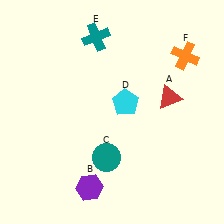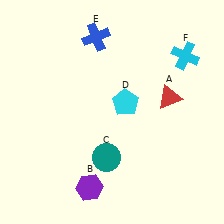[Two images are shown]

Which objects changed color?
E changed from teal to blue. F changed from orange to cyan.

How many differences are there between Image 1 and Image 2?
There are 2 differences between the two images.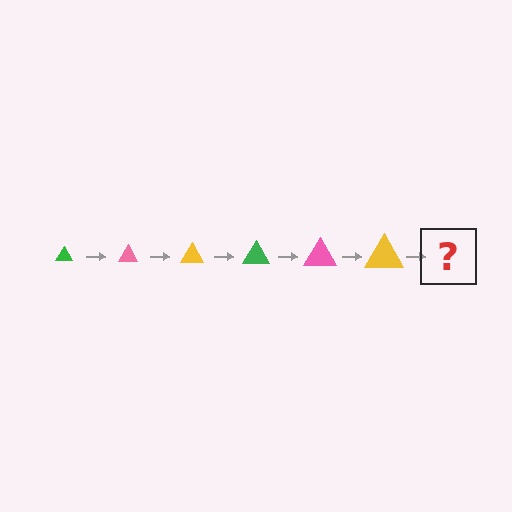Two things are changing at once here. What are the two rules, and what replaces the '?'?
The two rules are that the triangle grows larger each step and the color cycles through green, pink, and yellow. The '?' should be a green triangle, larger than the previous one.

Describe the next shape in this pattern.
It should be a green triangle, larger than the previous one.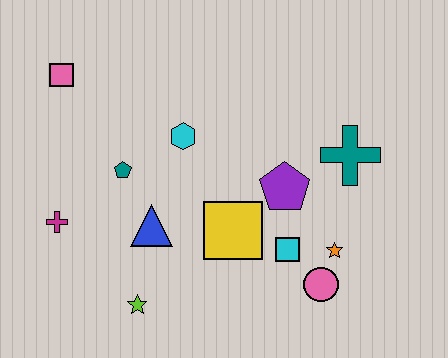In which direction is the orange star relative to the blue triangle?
The orange star is to the right of the blue triangle.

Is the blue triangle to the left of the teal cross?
Yes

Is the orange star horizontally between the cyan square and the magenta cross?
No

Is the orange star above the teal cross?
No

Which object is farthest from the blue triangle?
The teal cross is farthest from the blue triangle.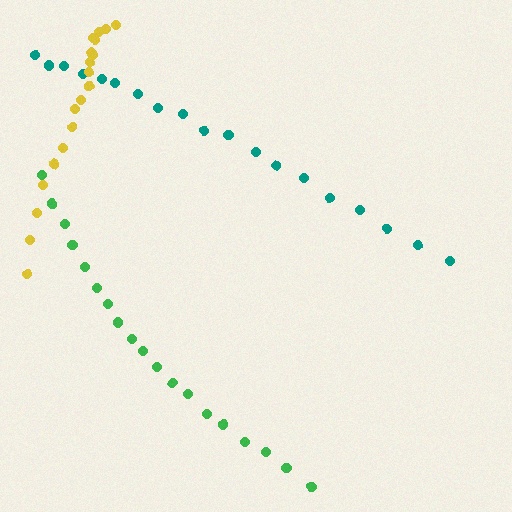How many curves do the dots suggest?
There are 3 distinct paths.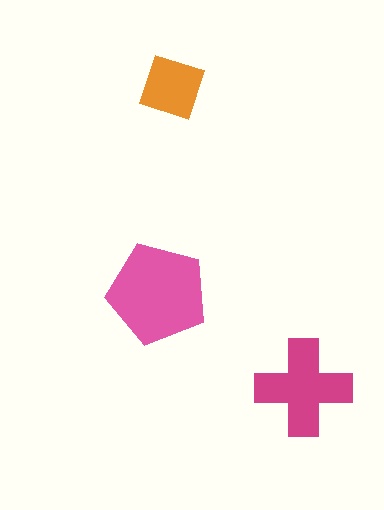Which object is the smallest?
The orange diamond.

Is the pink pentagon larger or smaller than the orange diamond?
Larger.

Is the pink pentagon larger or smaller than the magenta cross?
Larger.